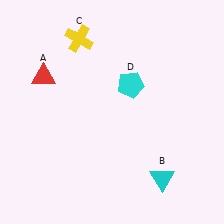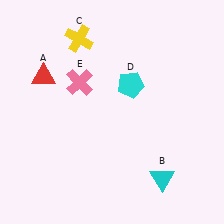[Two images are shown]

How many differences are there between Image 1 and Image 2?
There is 1 difference between the two images.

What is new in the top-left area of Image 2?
A pink cross (E) was added in the top-left area of Image 2.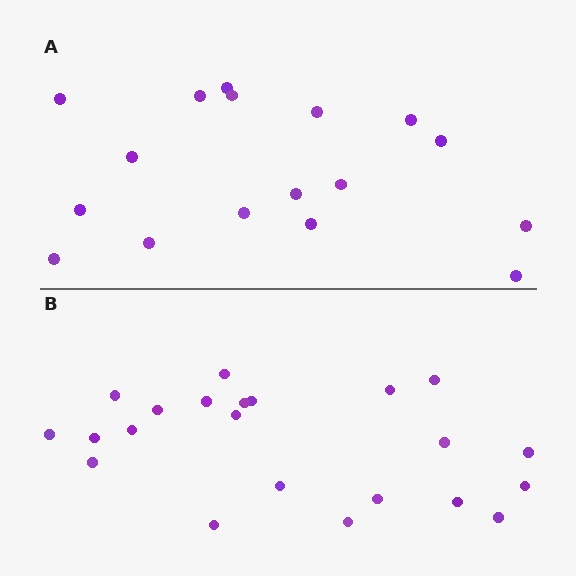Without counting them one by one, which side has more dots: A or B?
Region B (the bottom region) has more dots.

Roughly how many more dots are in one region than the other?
Region B has about 5 more dots than region A.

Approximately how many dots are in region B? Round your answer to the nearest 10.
About 20 dots. (The exact count is 22, which rounds to 20.)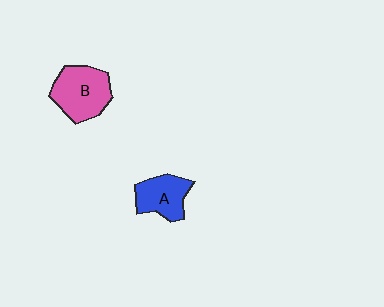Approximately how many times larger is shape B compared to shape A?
Approximately 1.3 times.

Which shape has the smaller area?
Shape A (blue).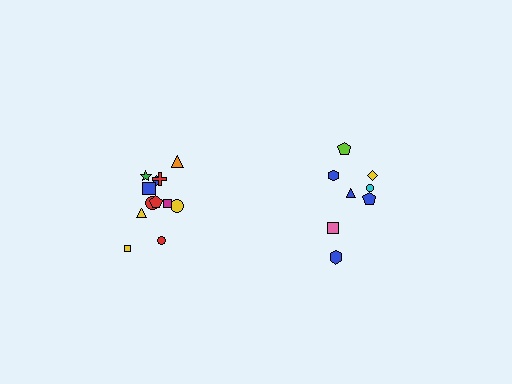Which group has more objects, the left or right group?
The left group.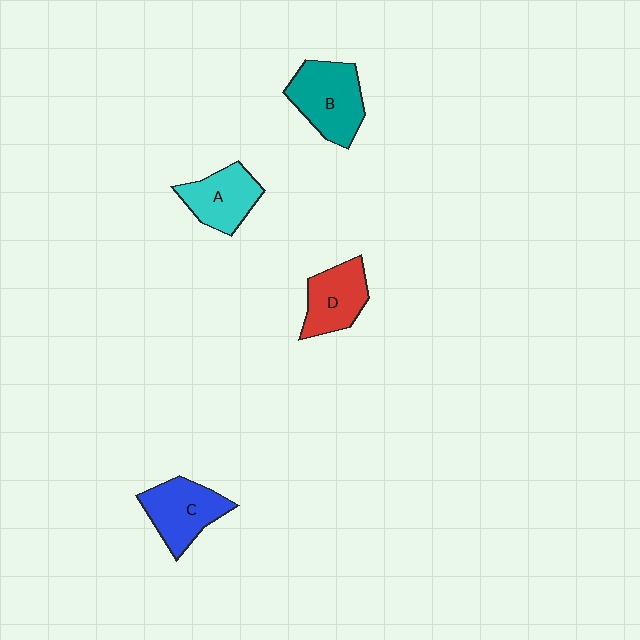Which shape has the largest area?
Shape B (teal).